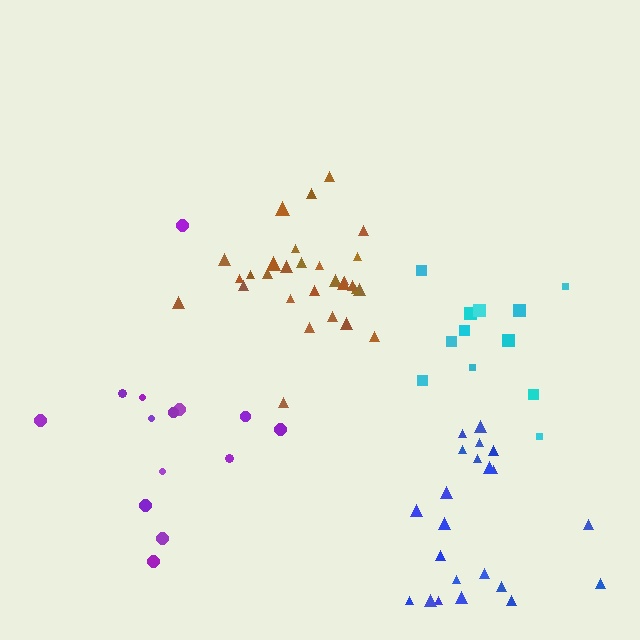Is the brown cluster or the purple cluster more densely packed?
Brown.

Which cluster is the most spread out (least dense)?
Purple.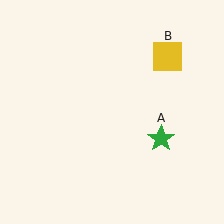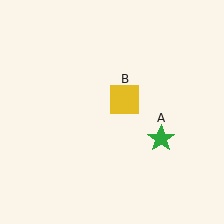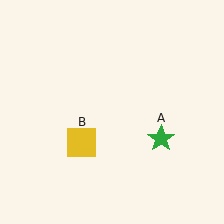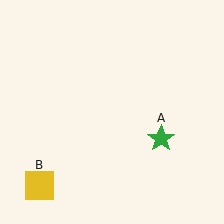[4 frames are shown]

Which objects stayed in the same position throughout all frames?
Green star (object A) remained stationary.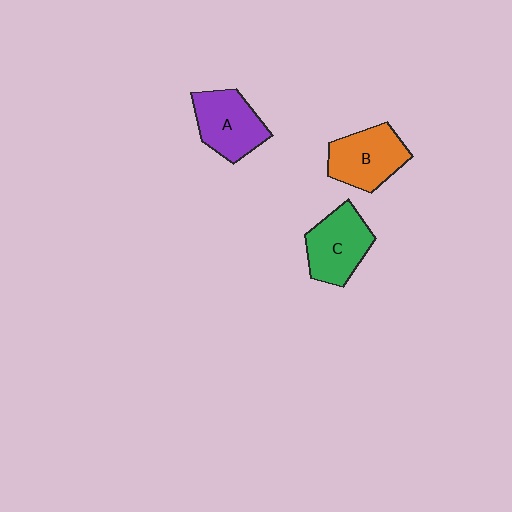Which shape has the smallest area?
Shape A (purple).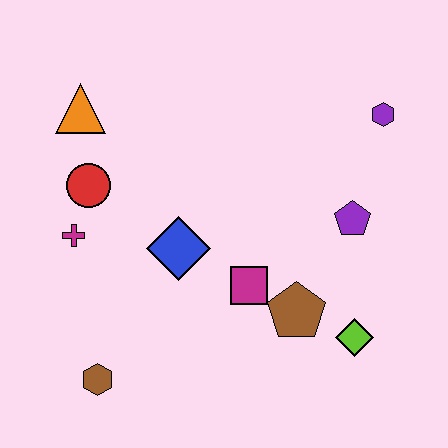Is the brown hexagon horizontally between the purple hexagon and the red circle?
Yes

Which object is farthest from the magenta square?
The orange triangle is farthest from the magenta square.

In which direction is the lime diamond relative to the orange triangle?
The lime diamond is to the right of the orange triangle.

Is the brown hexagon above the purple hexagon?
No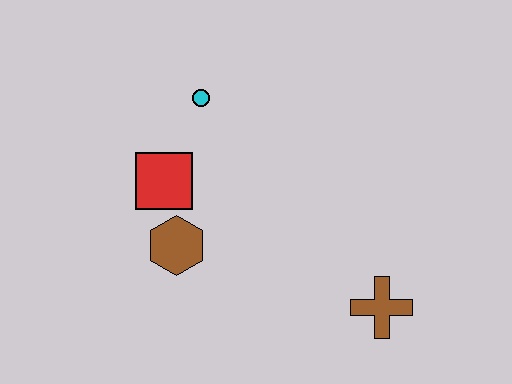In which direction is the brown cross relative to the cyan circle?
The brown cross is below the cyan circle.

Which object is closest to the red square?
The brown hexagon is closest to the red square.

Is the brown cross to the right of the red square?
Yes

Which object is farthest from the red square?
The brown cross is farthest from the red square.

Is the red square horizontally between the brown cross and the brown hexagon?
No